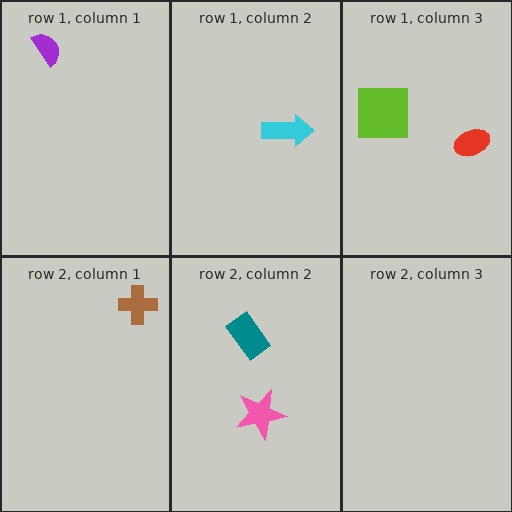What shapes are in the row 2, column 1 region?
The brown cross.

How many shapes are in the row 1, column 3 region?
2.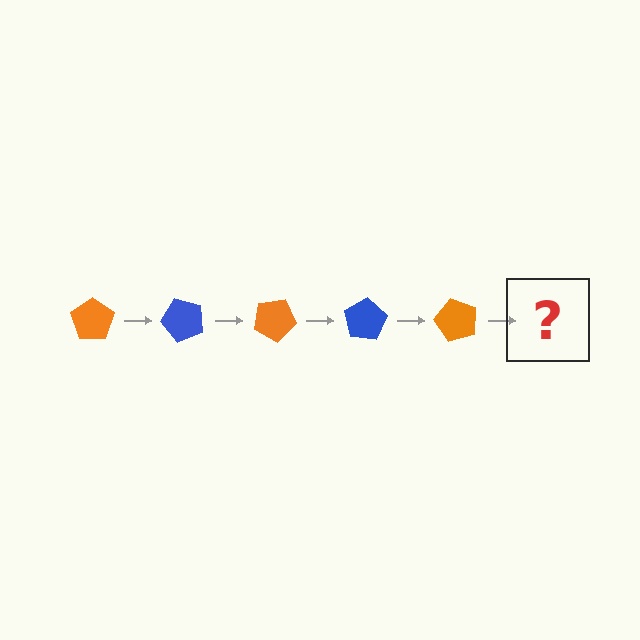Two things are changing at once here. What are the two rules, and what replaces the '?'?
The two rules are that it rotates 50 degrees each step and the color cycles through orange and blue. The '?' should be a blue pentagon, rotated 250 degrees from the start.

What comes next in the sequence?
The next element should be a blue pentagon, rotated 250 degrees from the start.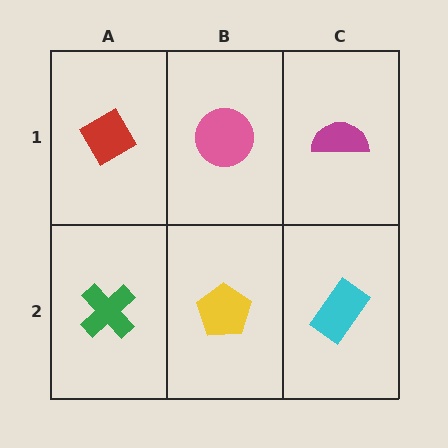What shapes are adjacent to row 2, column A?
A red diamond (row 1, column A), a yellow pentagon (row 2, column B).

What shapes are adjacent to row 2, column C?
A magenta semicircle (row 1, column C), a yellow pentagon (row 2, column B).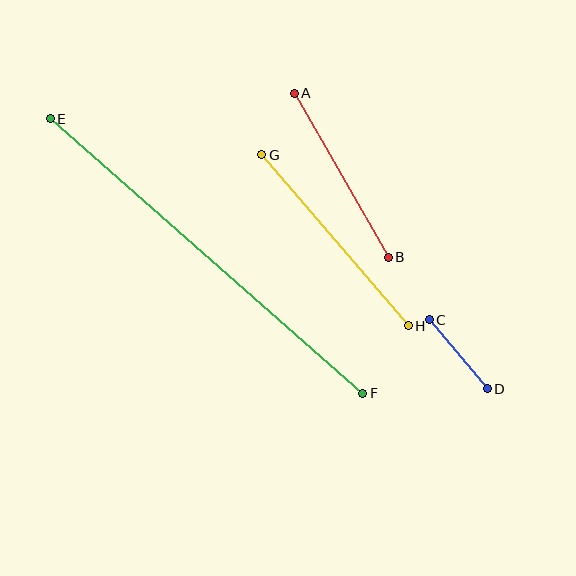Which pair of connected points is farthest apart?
Points E and F are farthest apart.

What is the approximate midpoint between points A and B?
The midpoint is at approximately (341, 175) pixels.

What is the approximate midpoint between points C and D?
The midpoint is at approximately (458, 354) pixels.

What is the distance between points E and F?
The distance is approximately 416 pixels.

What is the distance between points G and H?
The distance is approximately 225 pixels.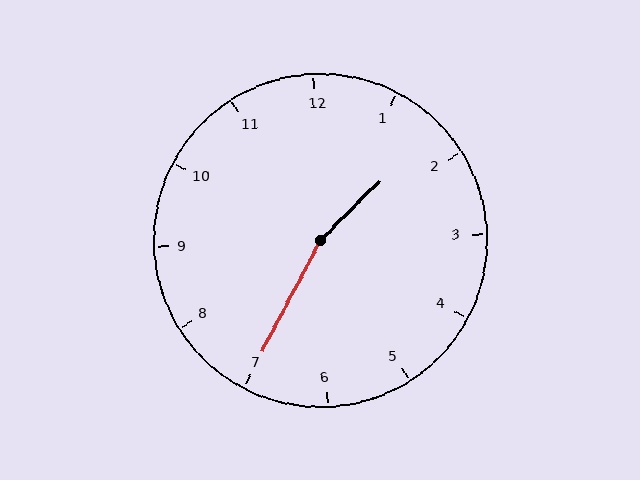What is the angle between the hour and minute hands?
Approximately 162 degrees.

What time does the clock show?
1:35.